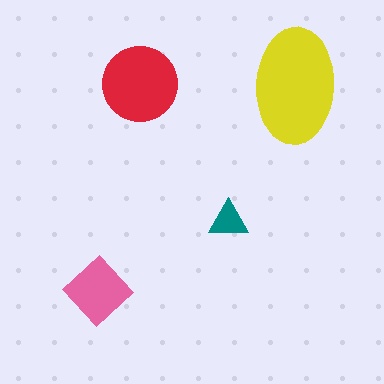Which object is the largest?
The yellow ellipse.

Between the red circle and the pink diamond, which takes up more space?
The red circle.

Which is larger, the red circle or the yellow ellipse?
The yellow ellipse.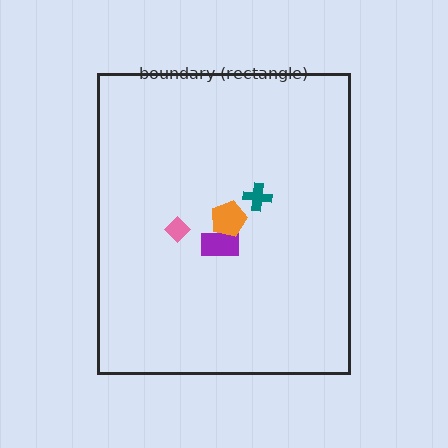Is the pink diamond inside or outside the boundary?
Inside.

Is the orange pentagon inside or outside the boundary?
Inside.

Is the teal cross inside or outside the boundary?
Inside.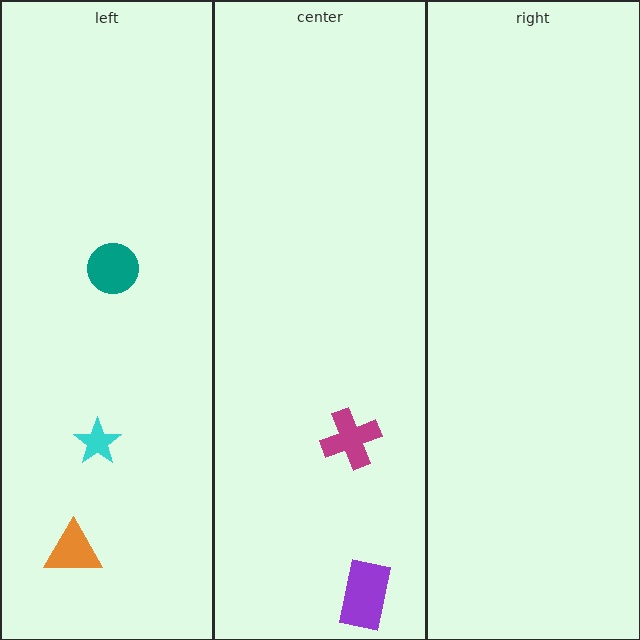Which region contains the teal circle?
The left region.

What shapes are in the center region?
The purple rectangle, the magenta cross.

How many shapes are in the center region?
2.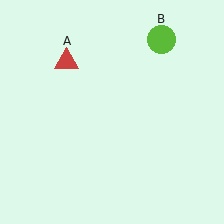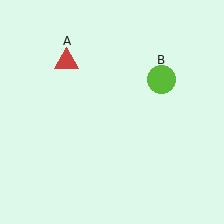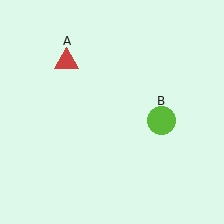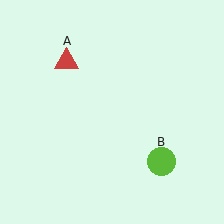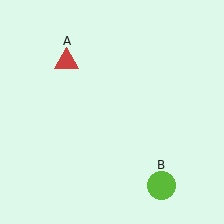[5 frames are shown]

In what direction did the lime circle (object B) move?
The lime circle (object B) moved down.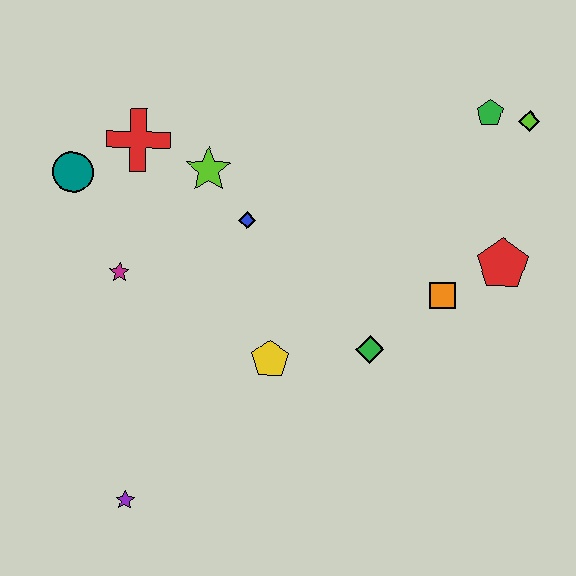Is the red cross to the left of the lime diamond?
Yes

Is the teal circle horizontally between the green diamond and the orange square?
No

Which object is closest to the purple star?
The yellow pentagon is closest to the purple star.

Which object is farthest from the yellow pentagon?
The lime diamond is farthest from the yellow pentagon.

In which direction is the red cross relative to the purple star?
The red cross is above the purple star.